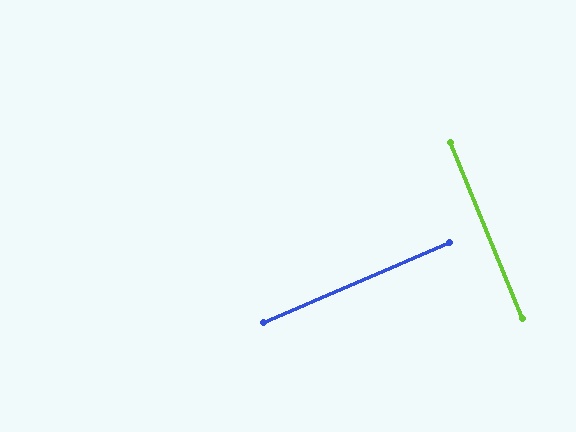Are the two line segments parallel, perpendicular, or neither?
Perpendicular — they meet at approximately 89°.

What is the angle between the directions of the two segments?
Approximately 89 degrees.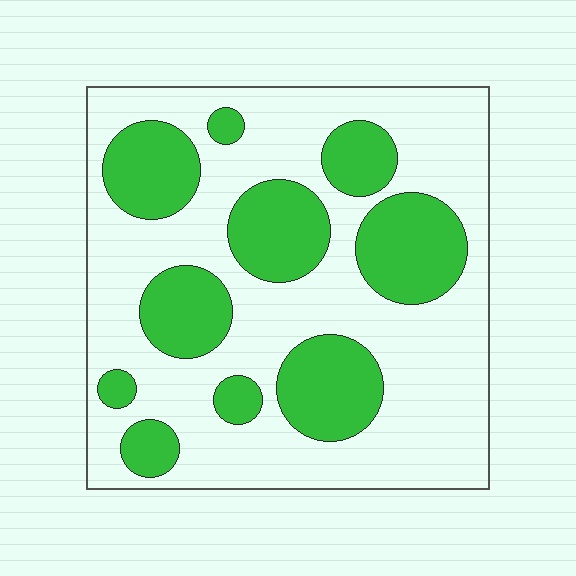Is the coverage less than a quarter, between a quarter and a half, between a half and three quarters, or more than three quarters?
Between a quarter and a half.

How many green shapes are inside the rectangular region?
10.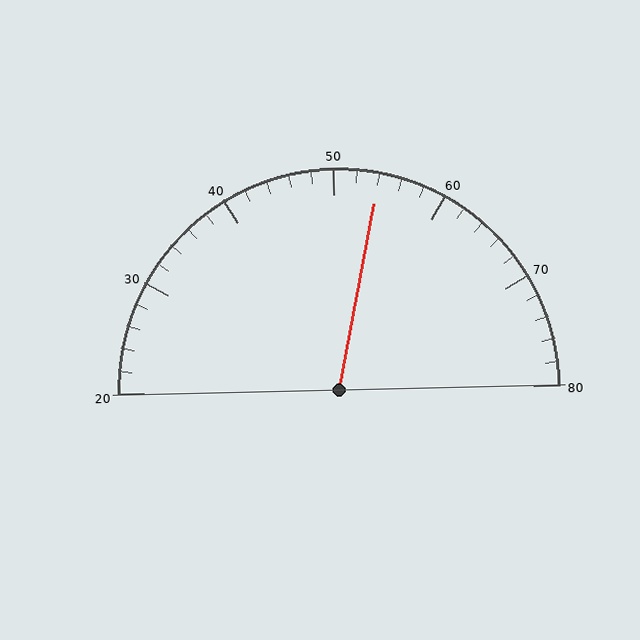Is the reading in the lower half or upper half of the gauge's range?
The reading is in the upper half of the range (20 to 80).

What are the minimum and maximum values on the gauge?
The gauge ranges from 20 to 80.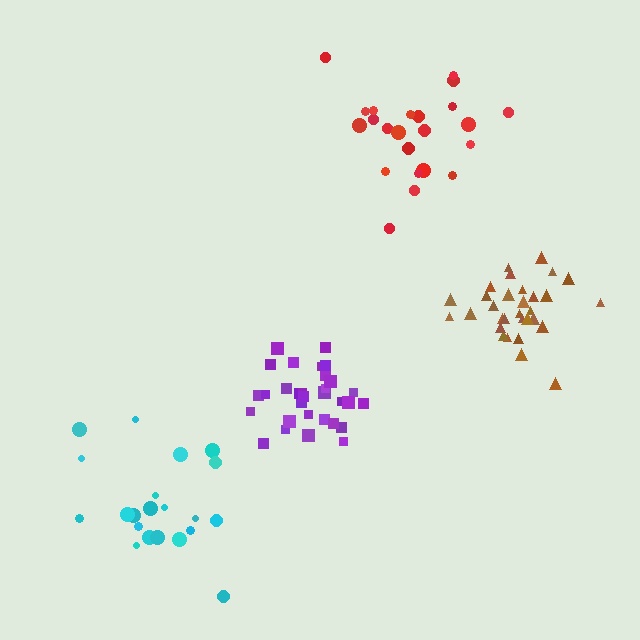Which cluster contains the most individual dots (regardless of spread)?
Purple (31).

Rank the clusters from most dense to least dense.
brown, purple, red, cyan.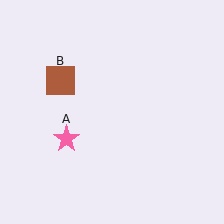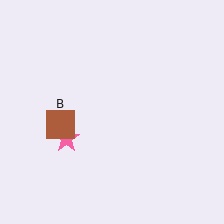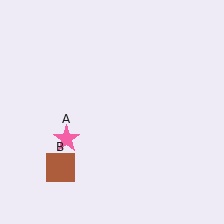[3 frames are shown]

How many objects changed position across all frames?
1 object changed position: brown square (object B).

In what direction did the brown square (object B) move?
The brown square (object B) moved down.